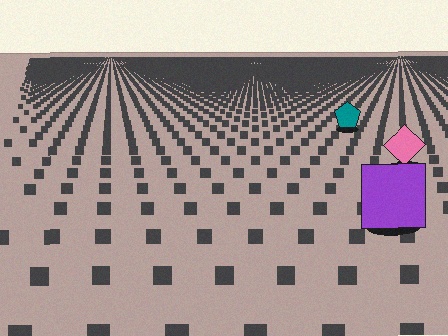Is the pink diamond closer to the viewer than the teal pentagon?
Yes. The pink diamond is closer — you can tell from the texture gradient: the ground texture is coarser near it.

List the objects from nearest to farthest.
From nearest to farthest: the purple square, the pink diamond, the teal pentagon.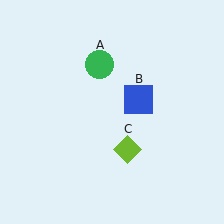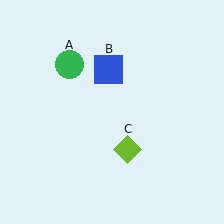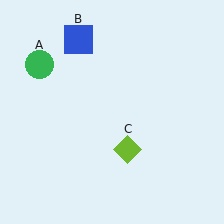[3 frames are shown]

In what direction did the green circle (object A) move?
The green circle (object A) moved left.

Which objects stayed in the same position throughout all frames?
Lime diamond (object C) remained stationary.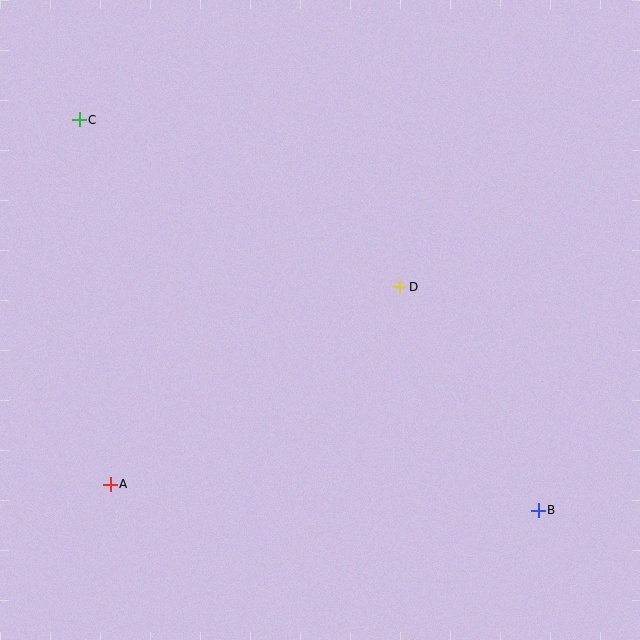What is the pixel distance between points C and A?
The distance between C and A is 366 pixels.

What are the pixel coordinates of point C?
Point C is at (79, 120).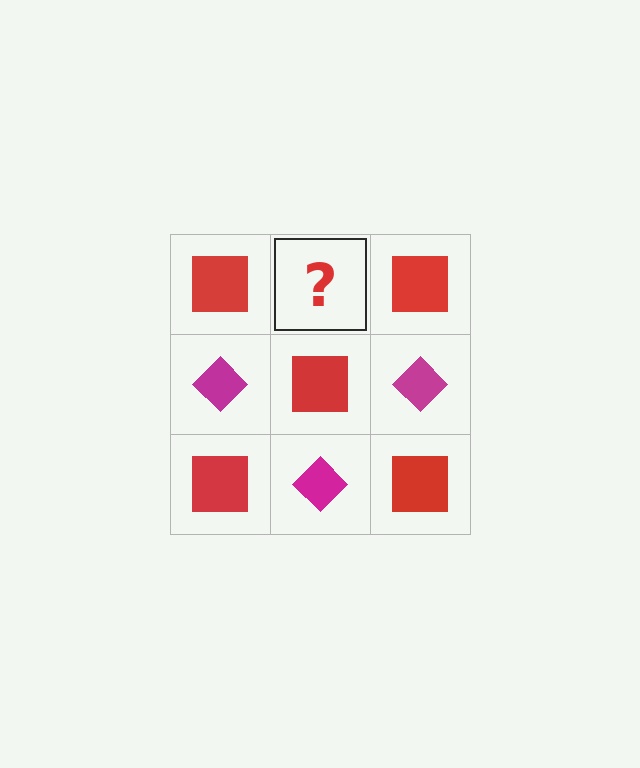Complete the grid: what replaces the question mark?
The question mark should be replaced with a magenta diamond.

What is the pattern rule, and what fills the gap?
The rule is that it alternates red square and magenta diamond in a checkerboard pattern. The gap should be filled with a magenta diamond.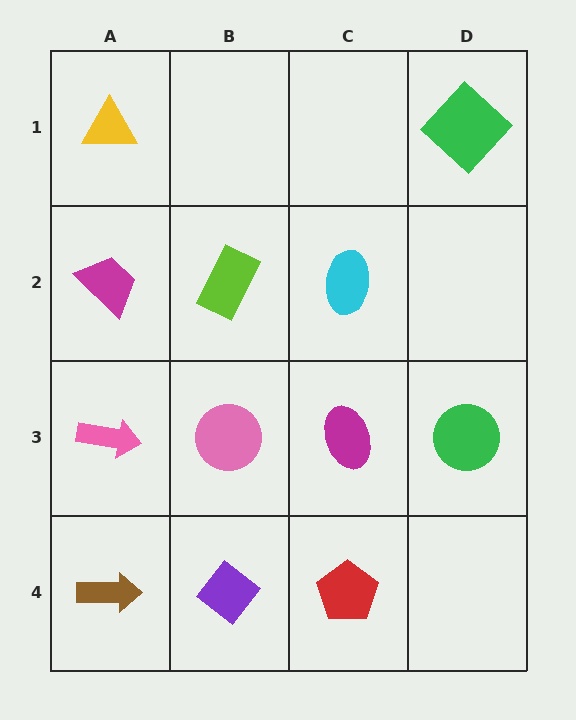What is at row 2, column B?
A lime rectangle.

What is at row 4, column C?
A red pentagon.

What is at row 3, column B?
A pink circle.